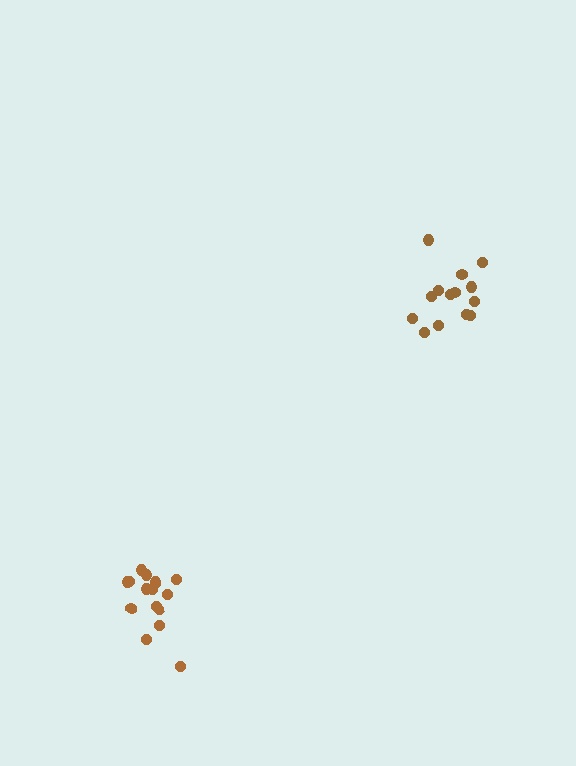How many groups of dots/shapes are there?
There are 2 groups.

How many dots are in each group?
Group 1: 14 dots, Group 2: 16 dots (30 total).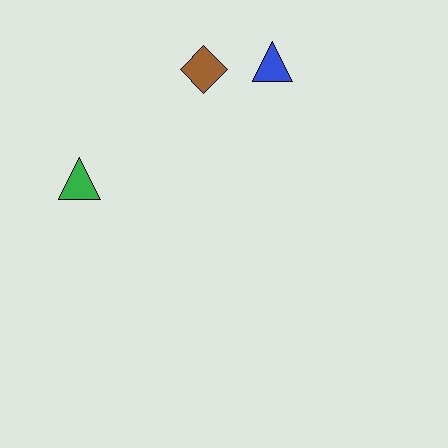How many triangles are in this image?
There are 2 triangles.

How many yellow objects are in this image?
There are no yellow objects.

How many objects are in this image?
There are 3 objects.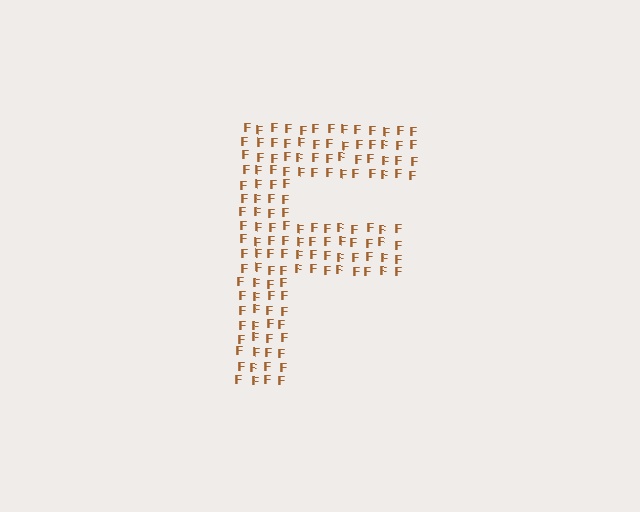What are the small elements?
The small elements are letter F's.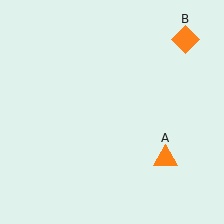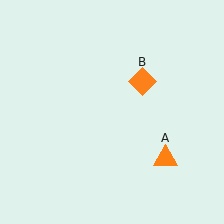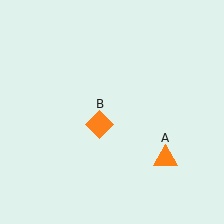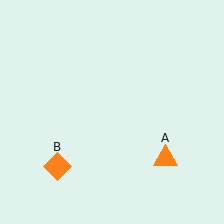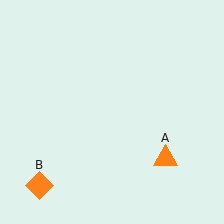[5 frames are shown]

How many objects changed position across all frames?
1 object changed position: orange diamond (object B).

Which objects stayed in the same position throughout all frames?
Orange triangle (object A) remained stationary.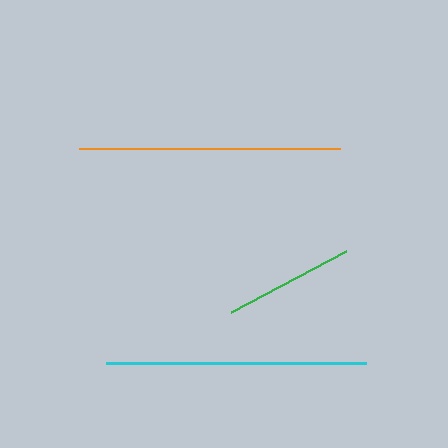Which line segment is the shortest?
The green line is the shortest at approximately 130 pixels.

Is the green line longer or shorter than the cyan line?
The cyan line is longer than the green line.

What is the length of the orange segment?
The orange segment is approximately 262 pixels long.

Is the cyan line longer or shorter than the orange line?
The orange line is longer than the cyan line.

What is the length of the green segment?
The green segment is approximately 130 pixels long.